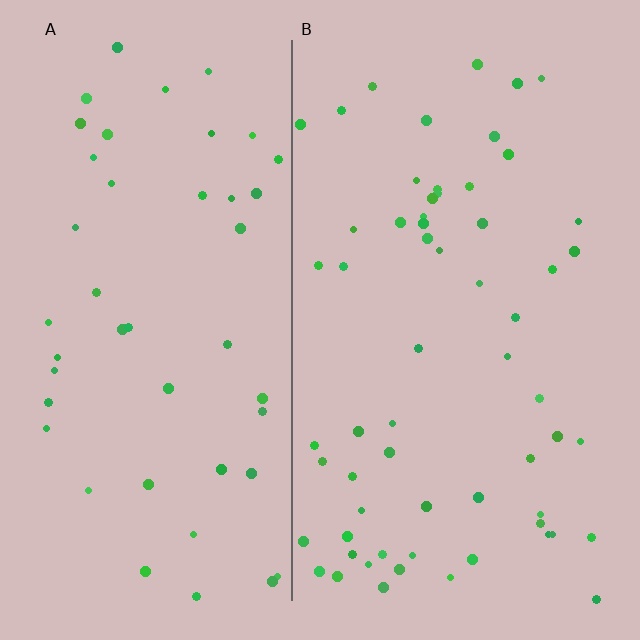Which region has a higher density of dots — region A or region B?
B (the right).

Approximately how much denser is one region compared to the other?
Approximately 1.3× — region B over region A.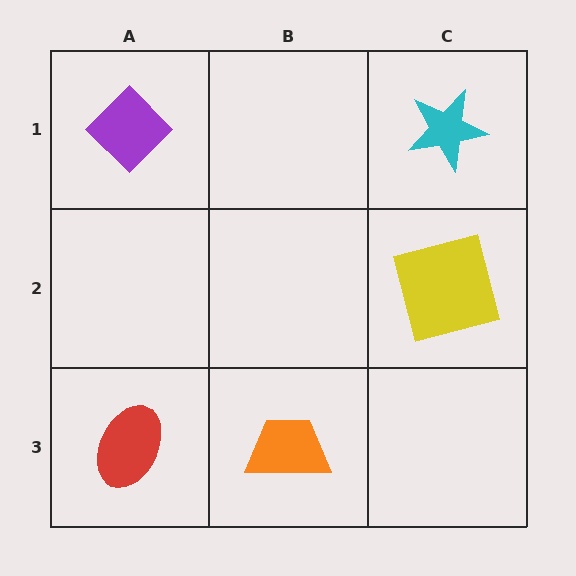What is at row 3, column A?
A red ellipse.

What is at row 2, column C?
A yellow square.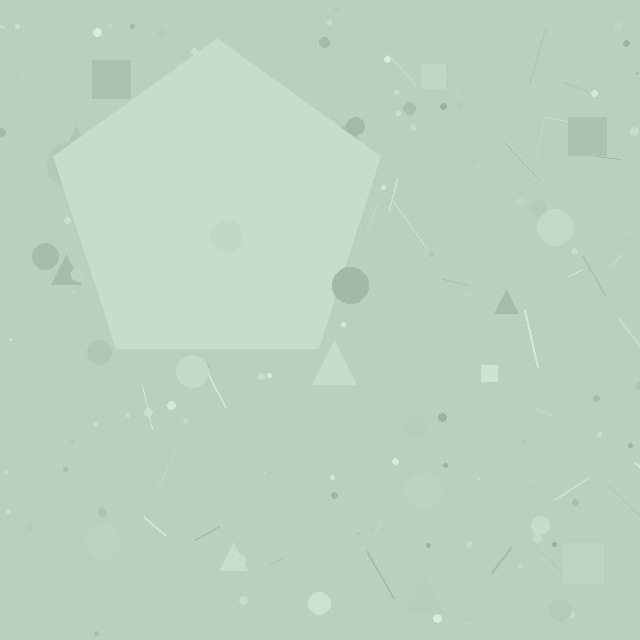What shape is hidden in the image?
A pentagon is hidden in the image.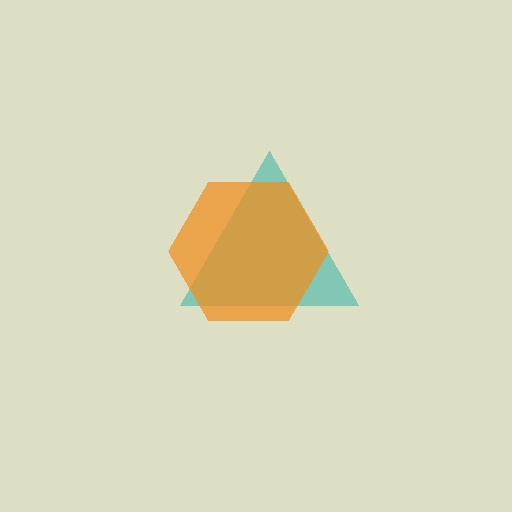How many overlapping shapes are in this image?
There are 2 overlapping shapes in the image.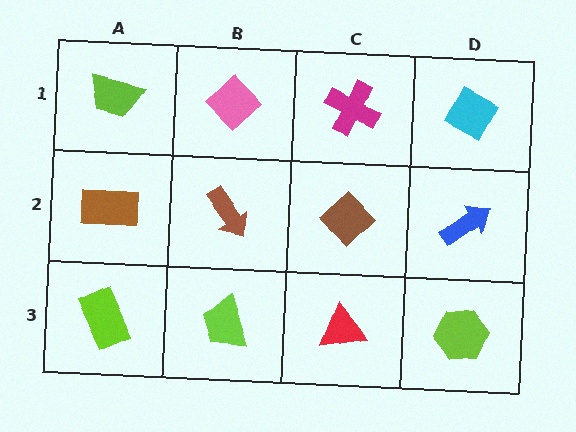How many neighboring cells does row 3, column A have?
2.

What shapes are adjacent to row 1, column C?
A brown diamond (row 2, column C), a pink diamond (row 1, column B), a cyan diamond (row 1, column D).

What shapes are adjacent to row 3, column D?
A blue arrow (row 2, column D), a red triangle (row 3, column C).